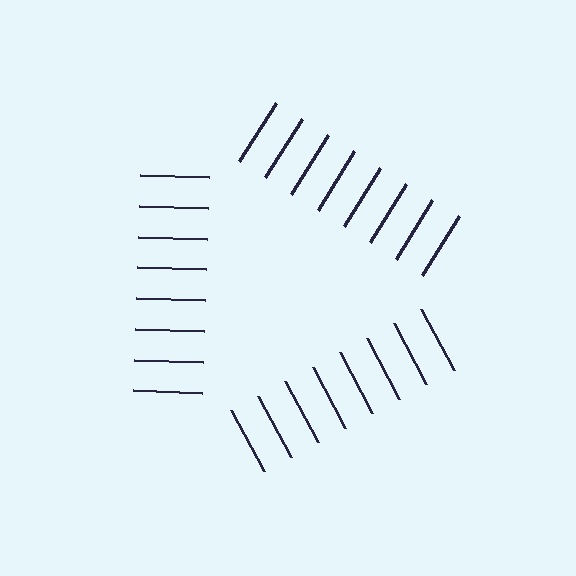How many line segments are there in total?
24 — 8 along each of the 3 edges.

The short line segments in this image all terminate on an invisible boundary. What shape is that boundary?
An illusory triangle — the line segments terminate on its edges but no continuous stroke is drawn.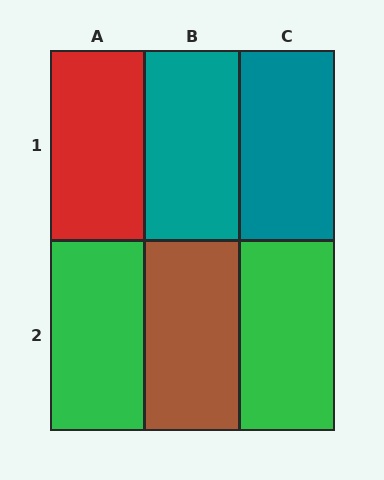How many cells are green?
2 cells are green.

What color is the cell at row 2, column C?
Green.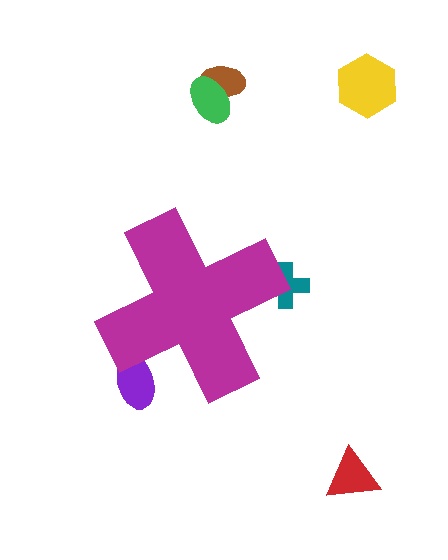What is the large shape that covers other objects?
A magenta cross.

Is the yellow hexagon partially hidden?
No, the yellow hexagon is fully visible.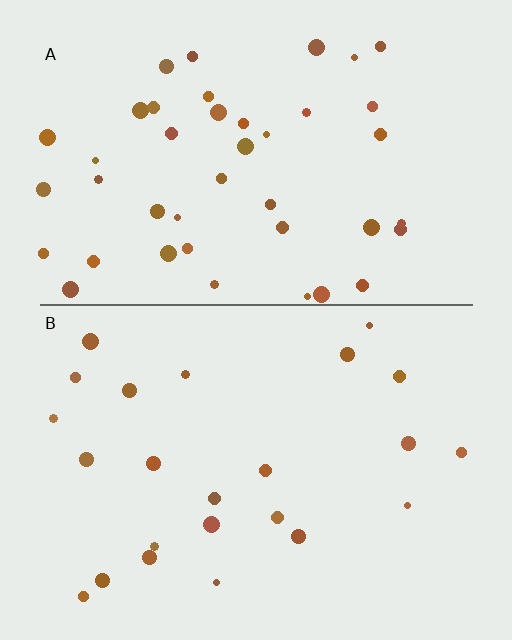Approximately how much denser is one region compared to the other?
Approximately 1.8× — region A over region B.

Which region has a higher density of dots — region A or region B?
A (the top).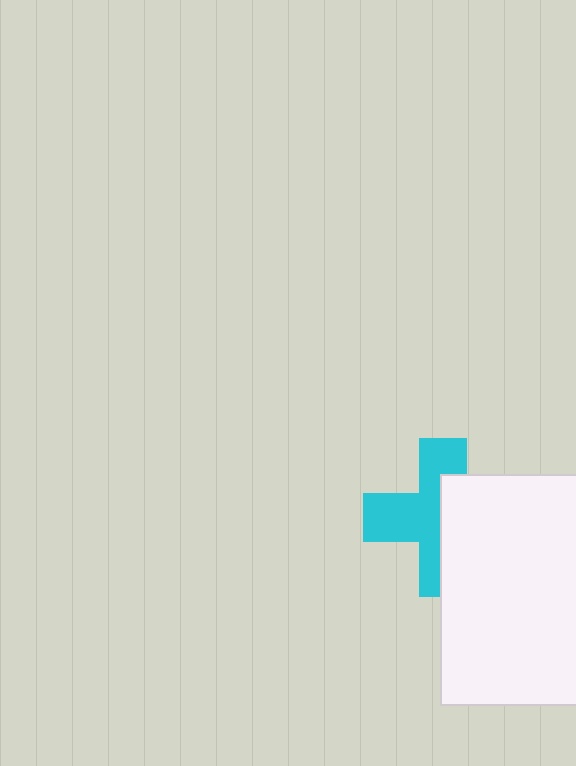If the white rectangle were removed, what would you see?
You would see the complete cyan cross.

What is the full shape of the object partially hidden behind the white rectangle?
The partially hidden object is a cyan cross.